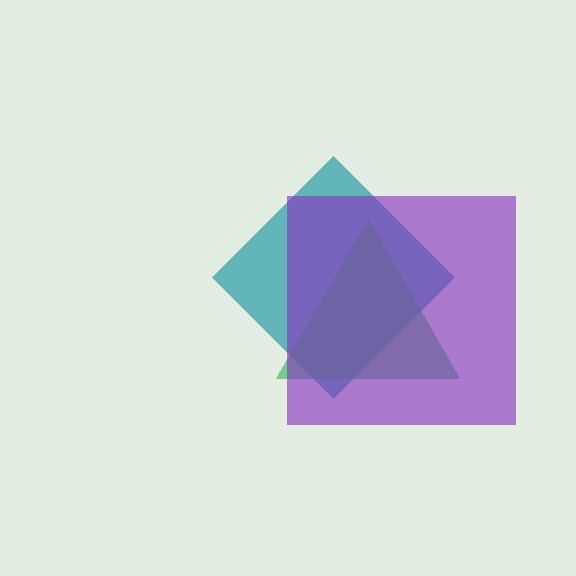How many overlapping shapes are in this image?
There are 3 overlapping shapes in the image.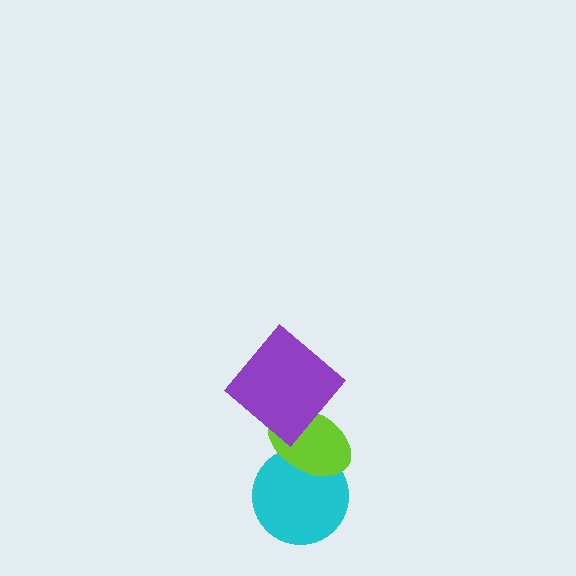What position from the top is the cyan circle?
The cyan circle is 3rd from the top.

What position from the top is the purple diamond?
The purple diamond is 1st from the top.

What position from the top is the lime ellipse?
The lime ellipse is 2nd from the top.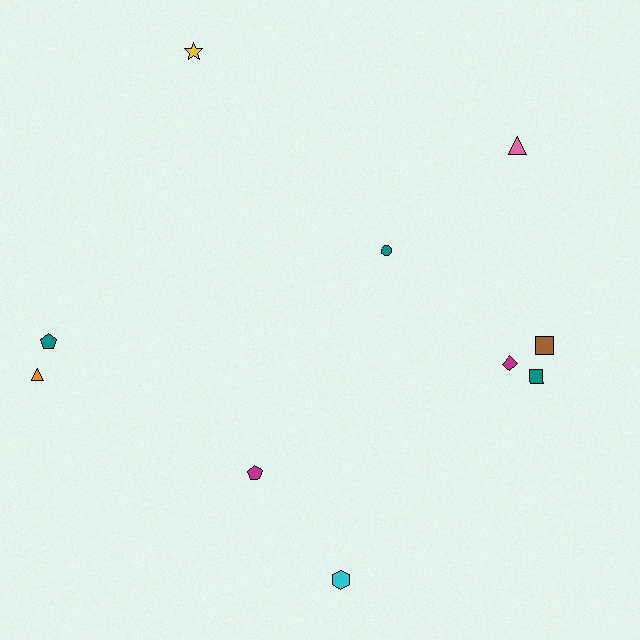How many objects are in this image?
There are 10 objects.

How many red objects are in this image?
There are no red objects.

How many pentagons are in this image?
There are 2 pentagons.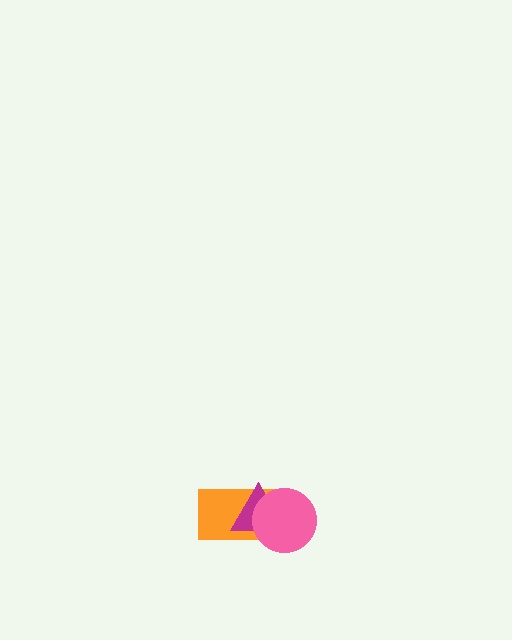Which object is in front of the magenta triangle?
The pink circle is in front of the magenta triangle.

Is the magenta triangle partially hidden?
Yes, it is partially covered by another shape.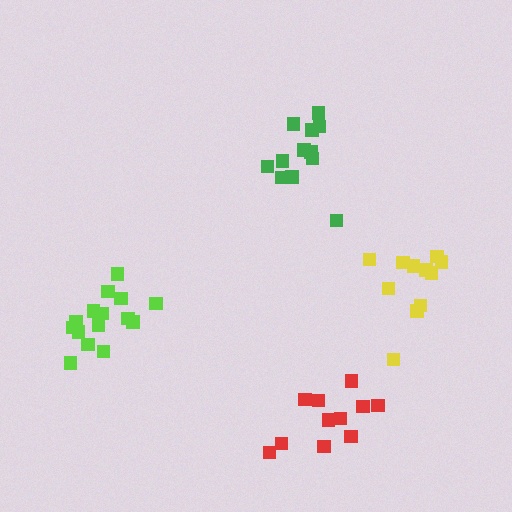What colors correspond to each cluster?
The clusters are colored: lime, yellow, green, red.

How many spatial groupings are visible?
There are 4 spatial groupings.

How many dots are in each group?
Group 1: 15 dots, Group 2: 11 dots, Group 3: 12 dots, Group 4: 11 dots (49 total).